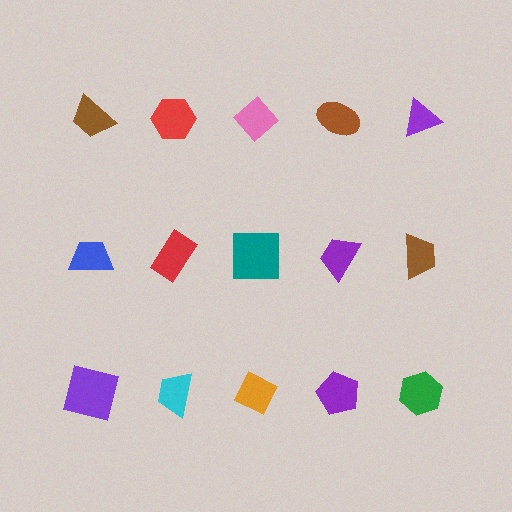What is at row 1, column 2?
A red hexagon.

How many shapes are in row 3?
5 shapes.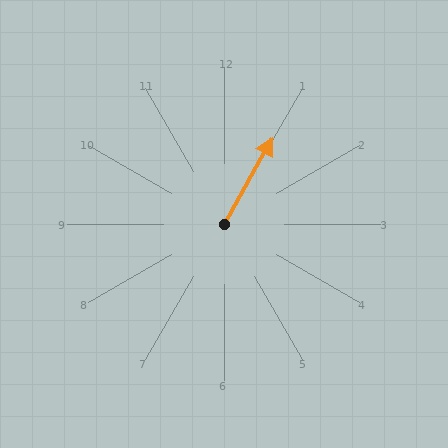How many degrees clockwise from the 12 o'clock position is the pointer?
Approximately 29 degrees.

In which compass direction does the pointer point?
Northeast.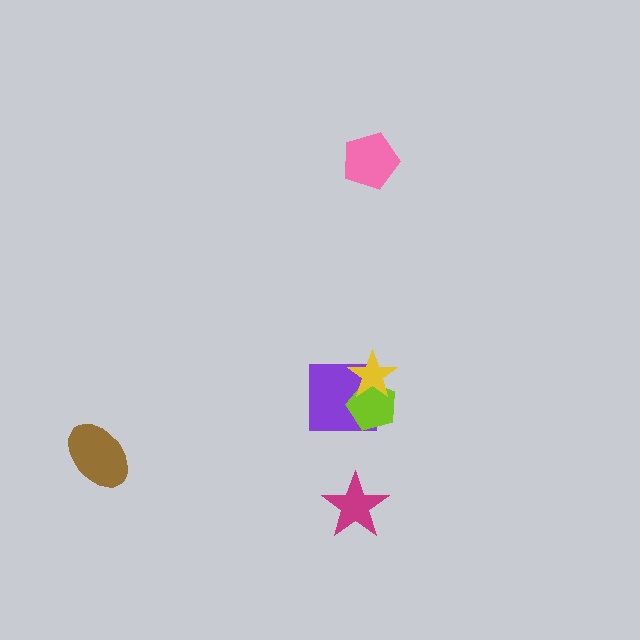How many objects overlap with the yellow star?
2 objects overlap with the yellow star.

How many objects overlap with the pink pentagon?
0 objects overlap with the pink pentagon.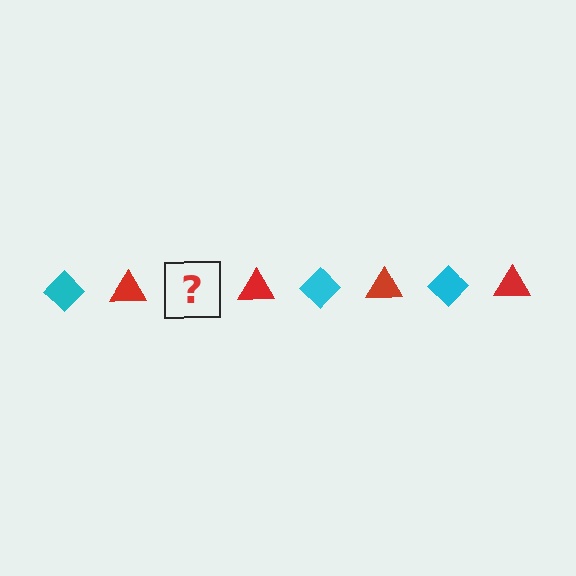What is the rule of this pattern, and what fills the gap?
The rule is that the pattern alternates between cyan diamond and red triangle. The gap should be filled with a cyan diamond.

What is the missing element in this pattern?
The missing element is a cyan diamond.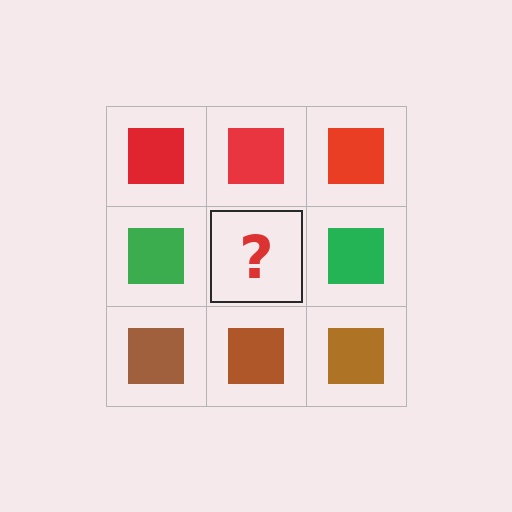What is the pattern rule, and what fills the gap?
The rule is that each row has a consistent color. The gap should be filled with a green square.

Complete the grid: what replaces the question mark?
The question mark should be replaced with a green square.